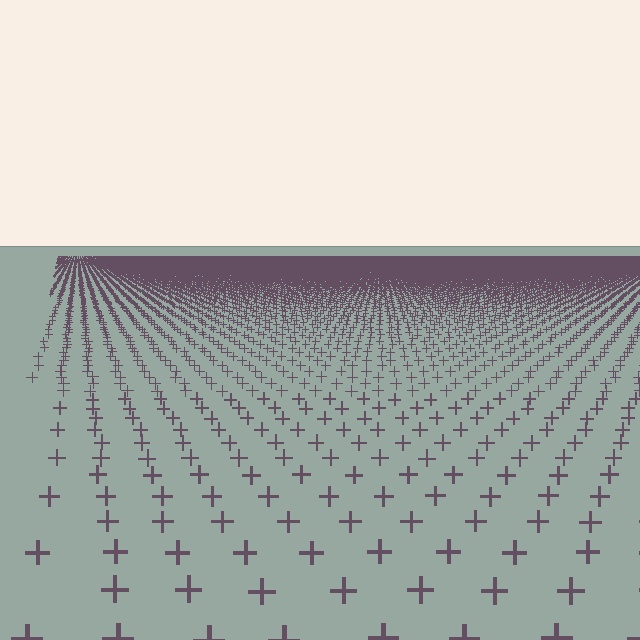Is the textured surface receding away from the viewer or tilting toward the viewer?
The surface is receding away from the viewer. Texture elements get smaller and denser toward the top.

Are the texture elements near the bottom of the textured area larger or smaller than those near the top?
Larger. Near the bottom, elements are closer to the viewer and appear at a bigger on-screen size.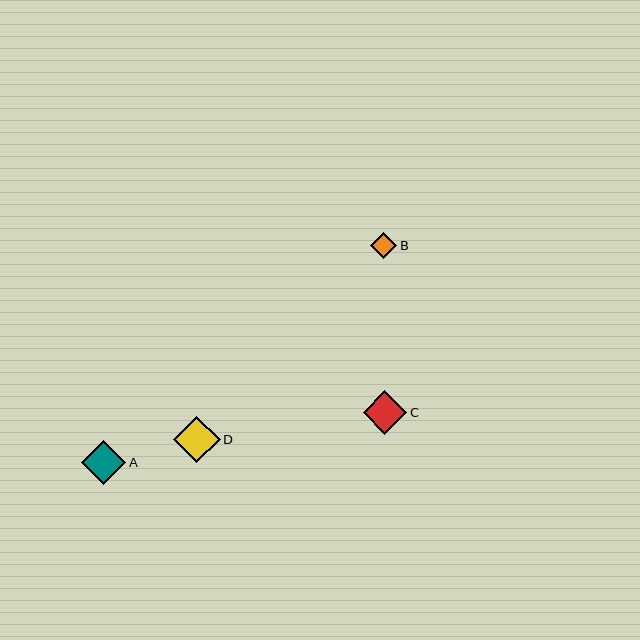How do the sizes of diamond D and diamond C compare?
Diamond D and diamond C are approximately the same size.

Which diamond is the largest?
Diamond D is the largest with a size of approximately 47 pixels.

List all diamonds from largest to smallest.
From largest to smallest: D, A, C, B.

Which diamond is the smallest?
Diamond B is the smallest with a size of approximately 27 pixels.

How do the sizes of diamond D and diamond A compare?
Diamond D and diamond A are approximately the same size.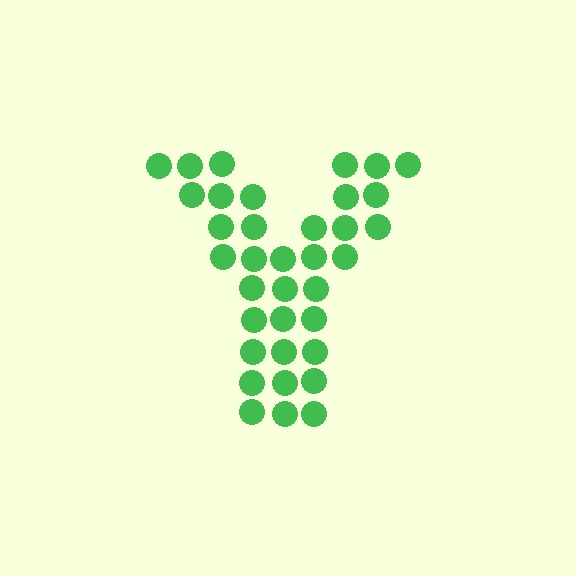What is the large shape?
The large shape is the letter Y.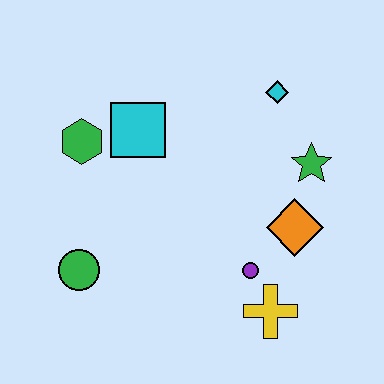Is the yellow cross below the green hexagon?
Yes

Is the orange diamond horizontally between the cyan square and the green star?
Yes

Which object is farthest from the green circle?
The cyan diamond is farthest from the green circle.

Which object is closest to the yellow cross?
The purple circle is closest to the yellow cross.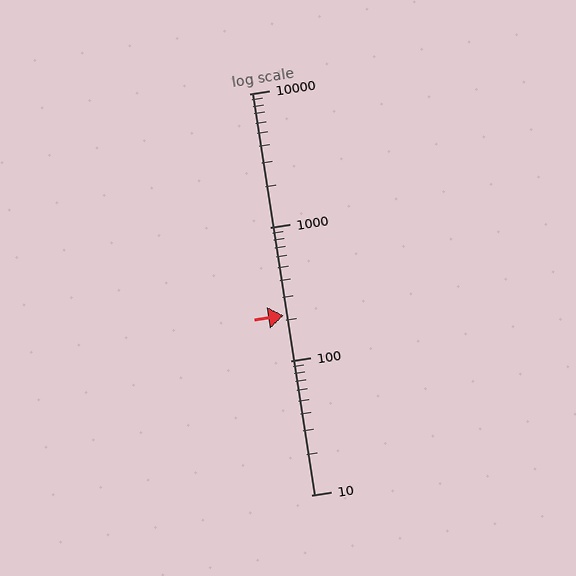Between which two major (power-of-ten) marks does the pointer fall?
The pointer is between 100 and 1000.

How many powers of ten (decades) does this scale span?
The scale spans 3 decades, from 10 to 10000.